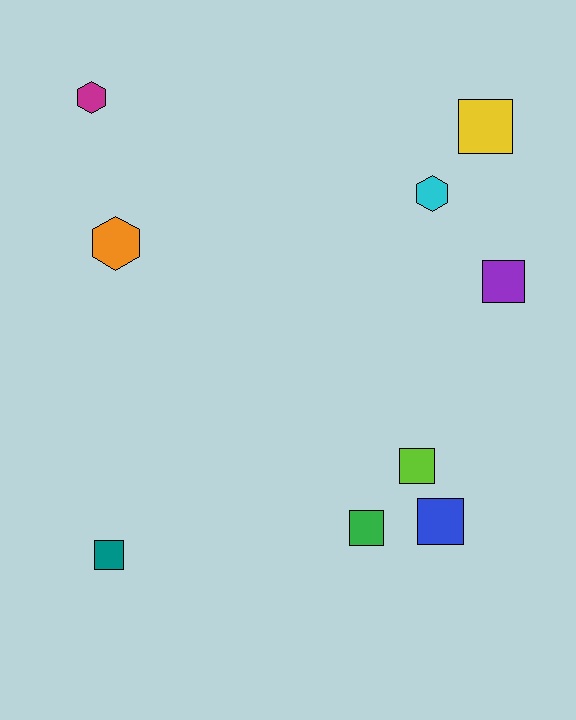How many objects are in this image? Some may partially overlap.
There are 9 objects.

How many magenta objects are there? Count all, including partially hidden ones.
There is 1 magenta object.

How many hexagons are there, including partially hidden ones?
There are 3 hexagons.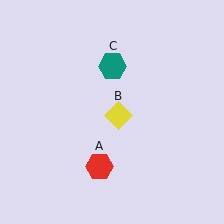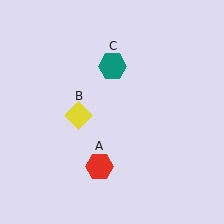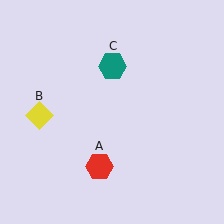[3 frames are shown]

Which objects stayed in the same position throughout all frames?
Red hexagon (object A) and teal hexagon (object C) remained stationary.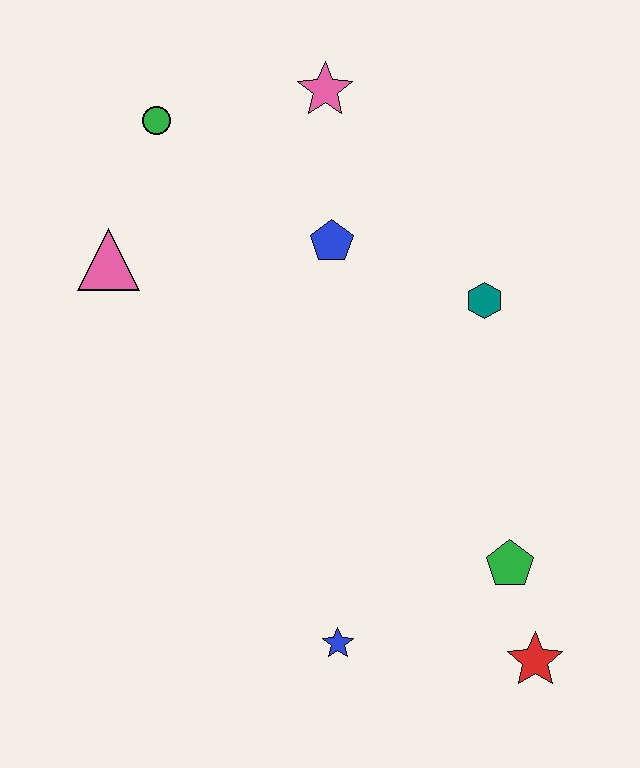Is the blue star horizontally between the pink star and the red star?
Yes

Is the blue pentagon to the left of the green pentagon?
Yes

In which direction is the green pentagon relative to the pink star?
The green pentagon is below the pink star.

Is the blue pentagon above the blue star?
Yes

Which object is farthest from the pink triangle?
The red star is farthest from the pink triangle.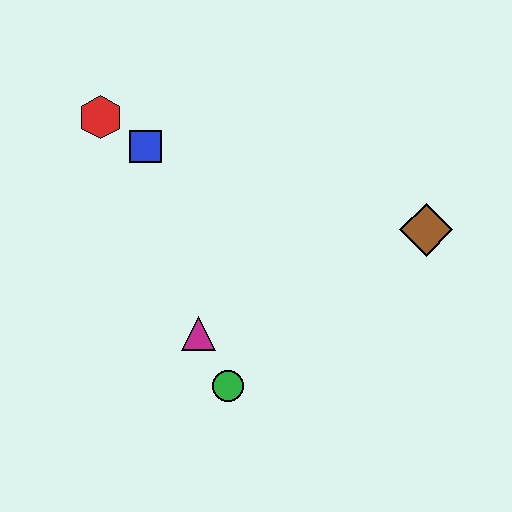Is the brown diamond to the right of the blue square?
Yes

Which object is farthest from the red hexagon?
The brown diamond is farthest from the red hexagon.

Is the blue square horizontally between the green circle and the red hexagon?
Yes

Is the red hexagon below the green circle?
No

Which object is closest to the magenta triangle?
The green circle is closest to the magenta triangle.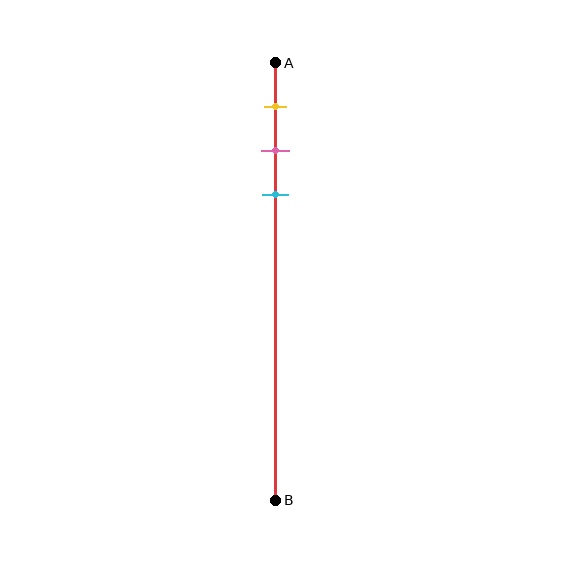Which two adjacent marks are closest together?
The pink and cyan marks are the closest adjacent pair.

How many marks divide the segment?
There are 3 marks dividing the segment.